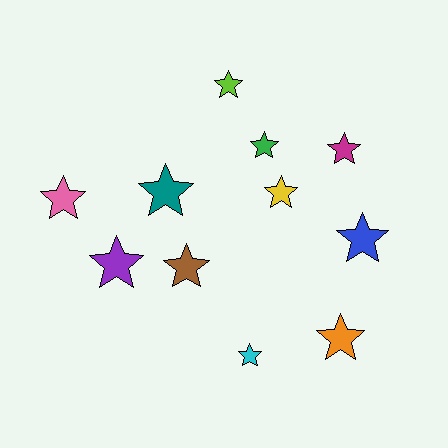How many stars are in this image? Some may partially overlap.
There are 11 stars.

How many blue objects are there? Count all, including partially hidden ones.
There is 1 blue object.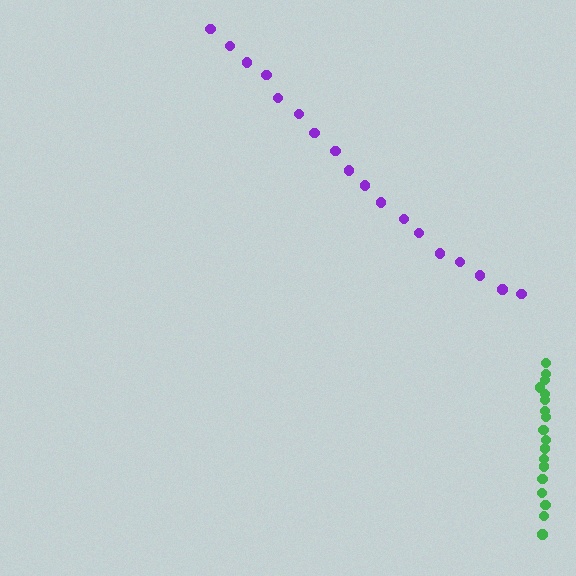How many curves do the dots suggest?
There are 2 distinct paths.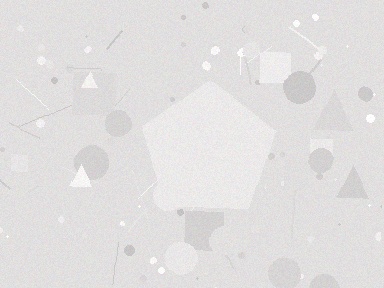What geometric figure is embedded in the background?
A pentagon is embedded in the background.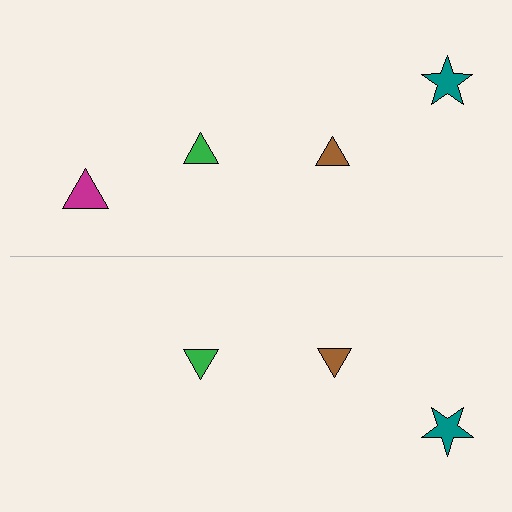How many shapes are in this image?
There are 7 shapes in this image.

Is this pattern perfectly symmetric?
No, the pattern is not perfectly symmetric. A magenta triangle is missing from the bottom side.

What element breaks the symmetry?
A magenta triangle is missing from the bottom side.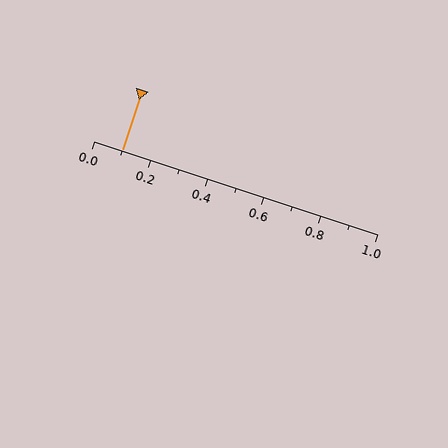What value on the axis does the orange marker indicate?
The marker indicates approximately 0.1.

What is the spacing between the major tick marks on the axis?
The major ticks are spaced 0.2 apart.